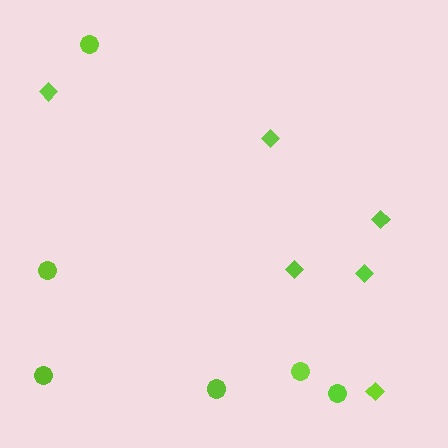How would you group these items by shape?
There are 2 groups: one group of diamonds (6) and one group of circles (6).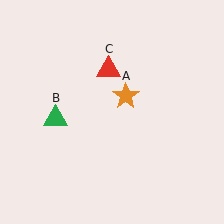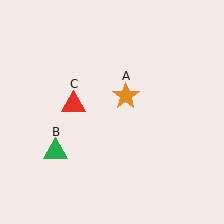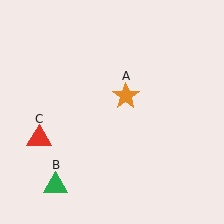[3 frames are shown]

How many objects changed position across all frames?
2 objects changed position: green triangle (object B), red triangle (object C).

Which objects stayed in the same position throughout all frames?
Orange star (object A) remained stationary.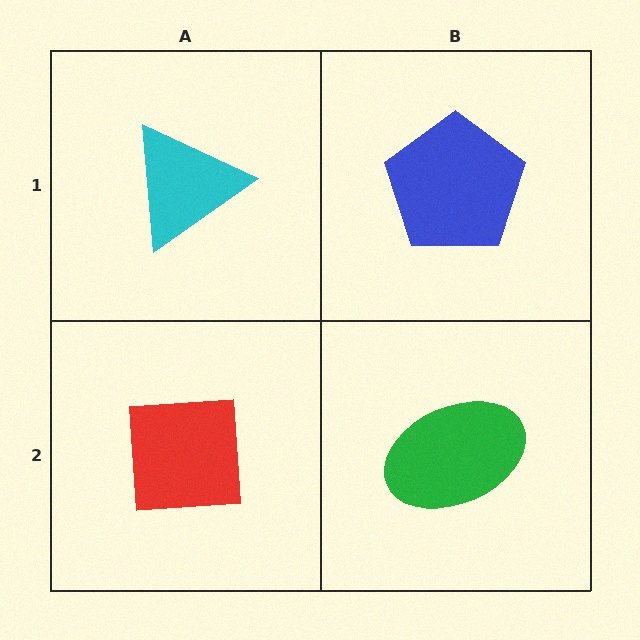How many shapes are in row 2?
2 shapes.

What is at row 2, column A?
A red square.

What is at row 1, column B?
A blue pentagon.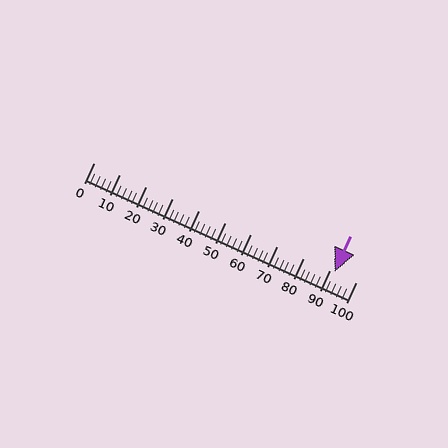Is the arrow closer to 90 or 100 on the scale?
The arrow is closer to 90.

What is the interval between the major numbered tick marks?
The major tick marks are spaced 10 units apart.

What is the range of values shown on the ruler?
The ruler shows values from 0 to 100.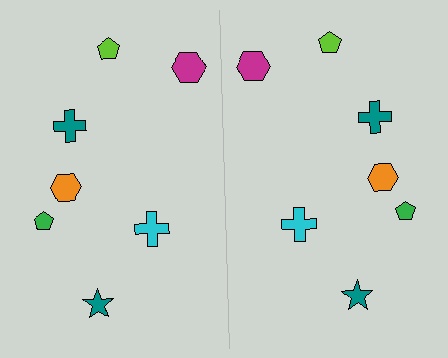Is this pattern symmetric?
Yes, this pattern has bilateral (reflection) symmetry.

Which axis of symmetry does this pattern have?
The pattern has a vertical axis of symmetry running through the center of the image.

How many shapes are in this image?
There are 14 shapes in this image.